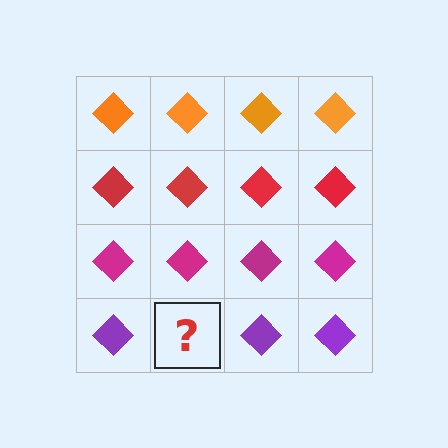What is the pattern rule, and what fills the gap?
The rule is that each row has a consistent color. The gap should be filled with a purple diamond.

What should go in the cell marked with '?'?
The missing cell should contain a purple diamond.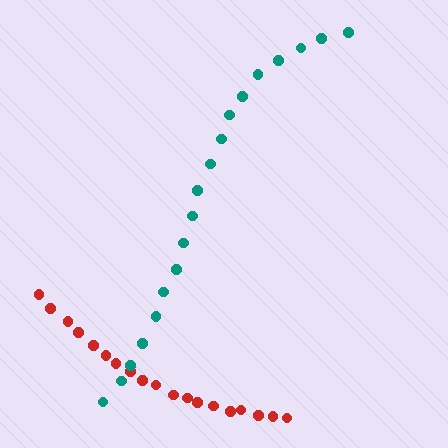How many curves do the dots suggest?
There are 2 distinct paths.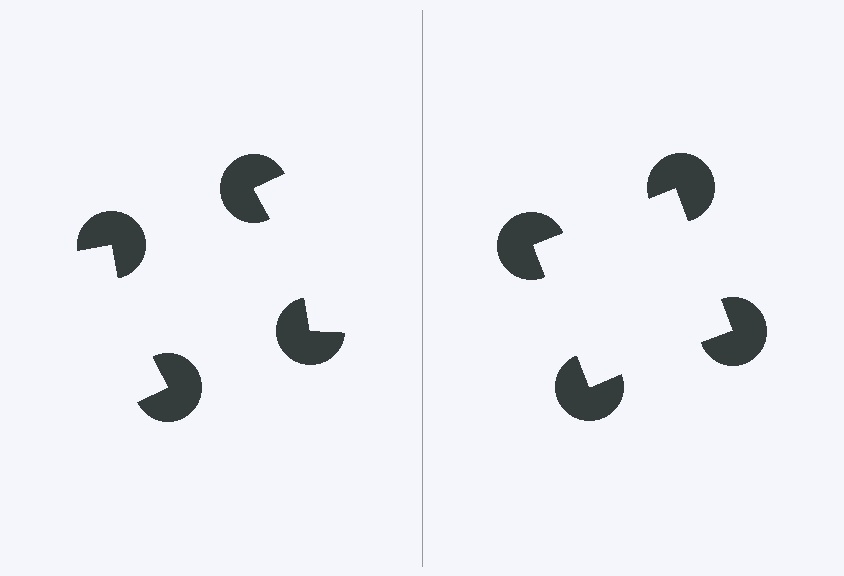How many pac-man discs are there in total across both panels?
8 — 4 on each side.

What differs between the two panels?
The pac-man discs are positioned identically on both sides; only the wedge orientations differ. On the right they align to a square; on the left they are misaligned.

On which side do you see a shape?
An illusory square appears on the right side. On the left side the wedge cuts are rotated, so no coherent shape forms.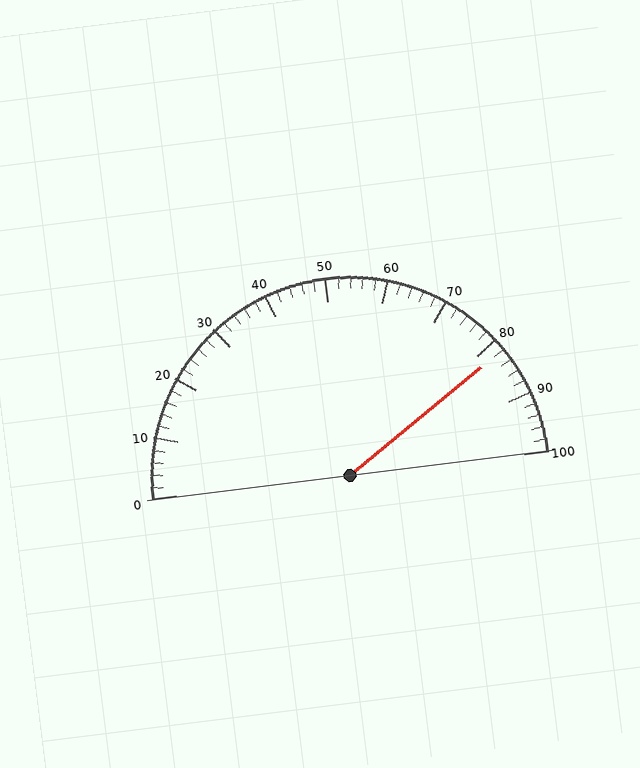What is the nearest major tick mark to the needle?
The nearest major tick mark is 80.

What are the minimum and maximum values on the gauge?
The gauge ranges from 0 to 100.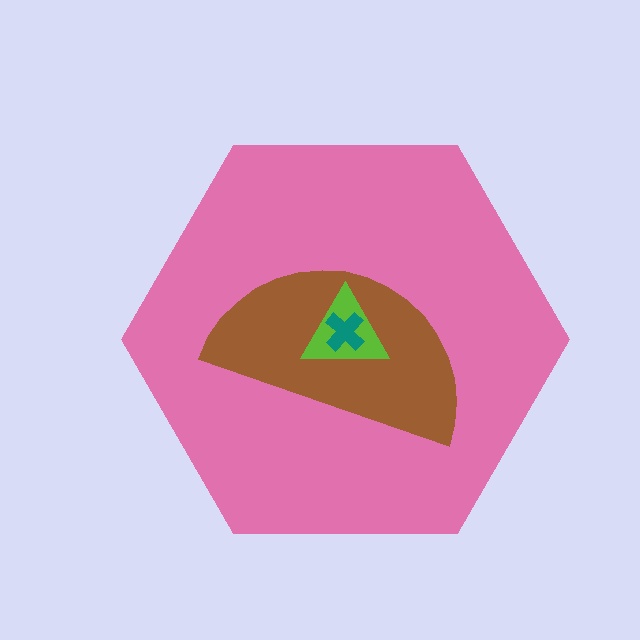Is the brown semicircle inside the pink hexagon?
Yes.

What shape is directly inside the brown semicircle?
The lime triangle.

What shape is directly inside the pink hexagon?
The brown semicircle.